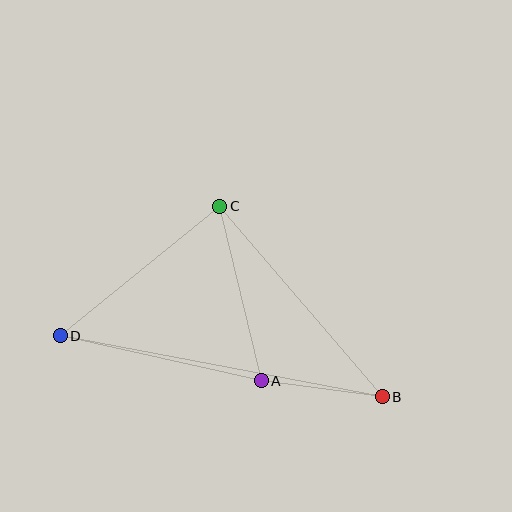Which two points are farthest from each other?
Points B and D are farthest from each other.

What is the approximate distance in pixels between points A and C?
The distance between A and C is approximately 179 pixels.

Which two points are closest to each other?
Points A and B are closest to each other.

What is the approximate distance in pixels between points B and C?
The distance between B and C is approximately 250 pixels.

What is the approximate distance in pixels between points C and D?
The distance between C and D is approximately 205 pixels.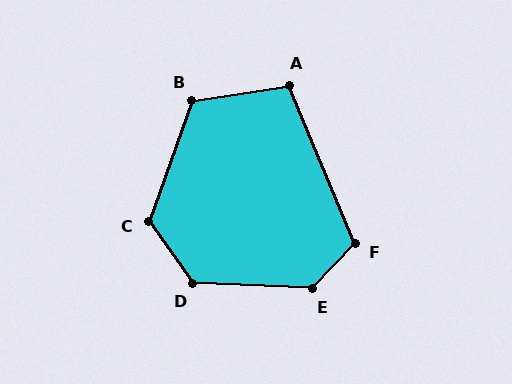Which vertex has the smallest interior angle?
A, at approximately 104 degrees.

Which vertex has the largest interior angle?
E, at approximately 131 degrees.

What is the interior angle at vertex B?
Approximately 119 degrees (obtuse).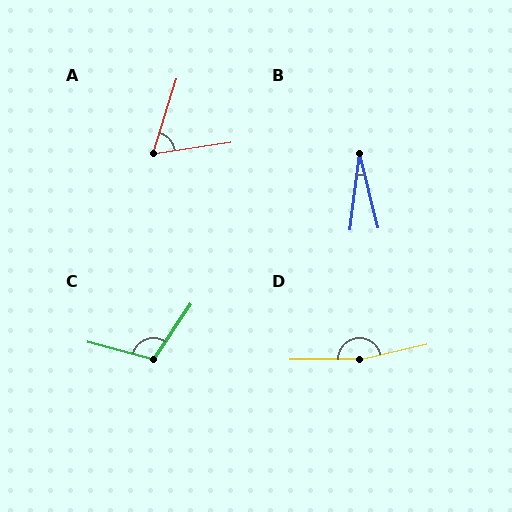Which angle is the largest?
D, at approximately 167 degrees.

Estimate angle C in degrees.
Approximately 109 degrees.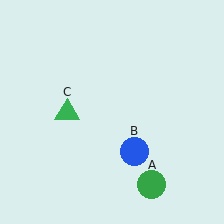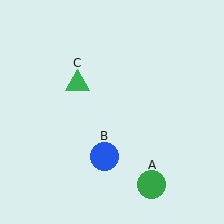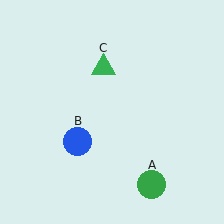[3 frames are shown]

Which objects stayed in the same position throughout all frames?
Green circle (object A) remained stationary.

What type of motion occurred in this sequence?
The blue circle (object B), green triangle (object C) rotated clockwise around the center of the scene.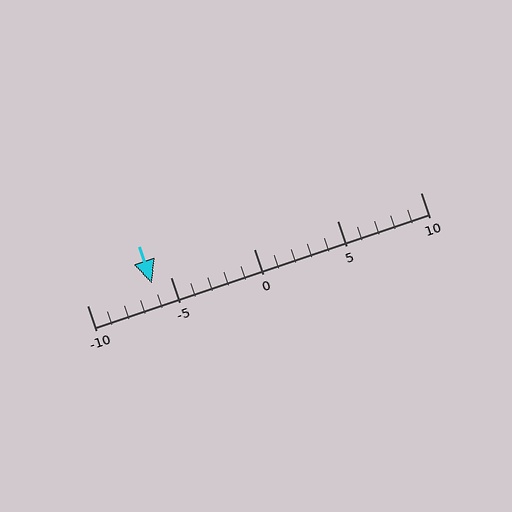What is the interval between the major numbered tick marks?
The major tick marks are spaced 5 units apart.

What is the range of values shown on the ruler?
The ruler shows values from -10 to 10.